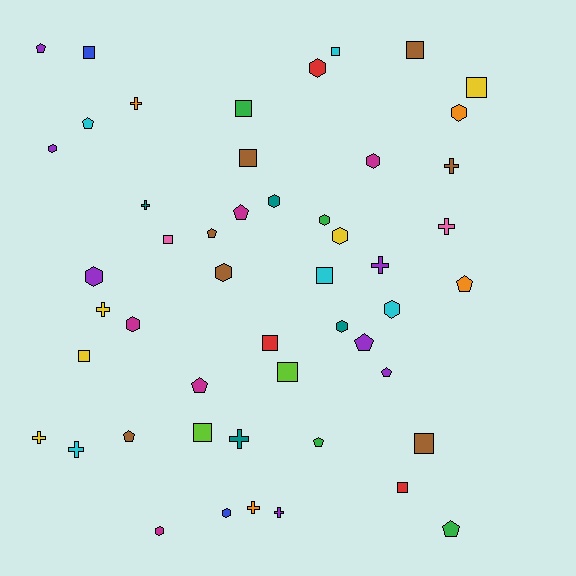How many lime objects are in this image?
There are 2 lime objects.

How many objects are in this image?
There are 50 objects.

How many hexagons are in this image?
There are 14 hexagons.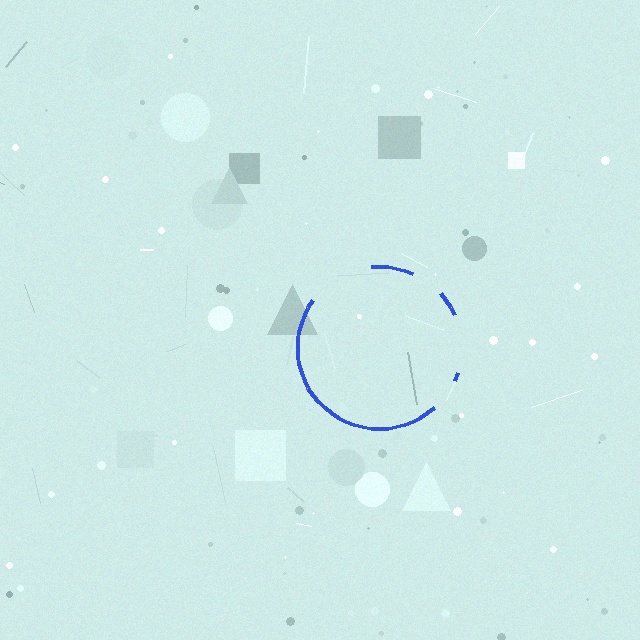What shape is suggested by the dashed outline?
The dashed outline suggests a circle.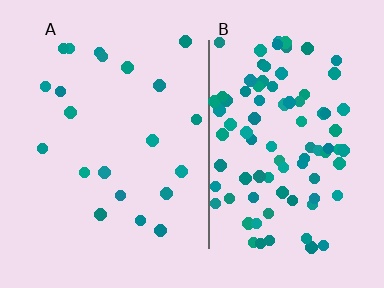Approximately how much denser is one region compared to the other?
Approximately 4.3× — region B over region A.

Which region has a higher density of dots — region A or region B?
B (the right).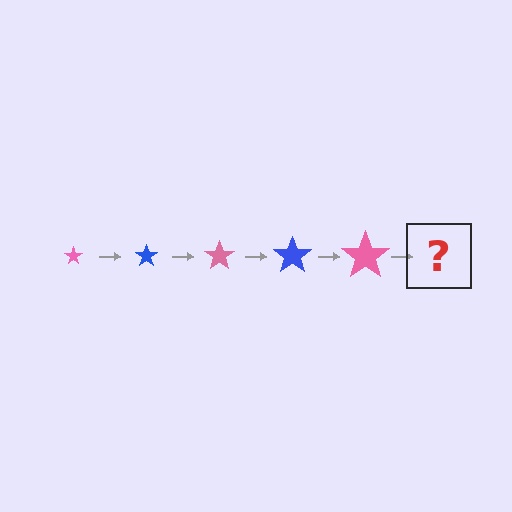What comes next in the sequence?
The next element should be a blue star, larger than the previous one.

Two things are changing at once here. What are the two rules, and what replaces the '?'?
The two rules are that the star grows larger each step and the color cycles through pink and blue. The '?' should be a blue star, larger than the previous one.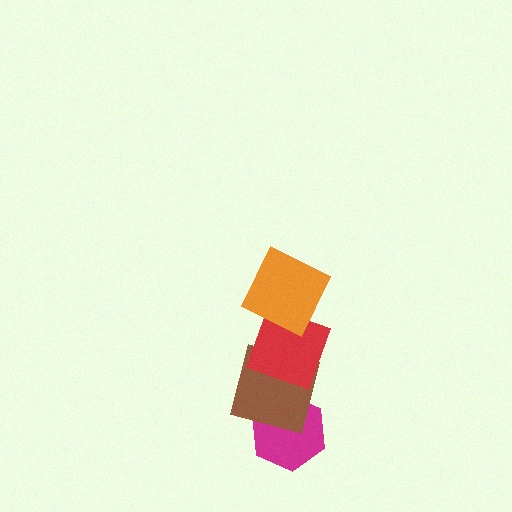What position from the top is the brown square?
The brown square is 3rd from the top.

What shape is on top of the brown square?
The red square is on top of the brown square.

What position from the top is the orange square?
The orange square is 1st from the top.